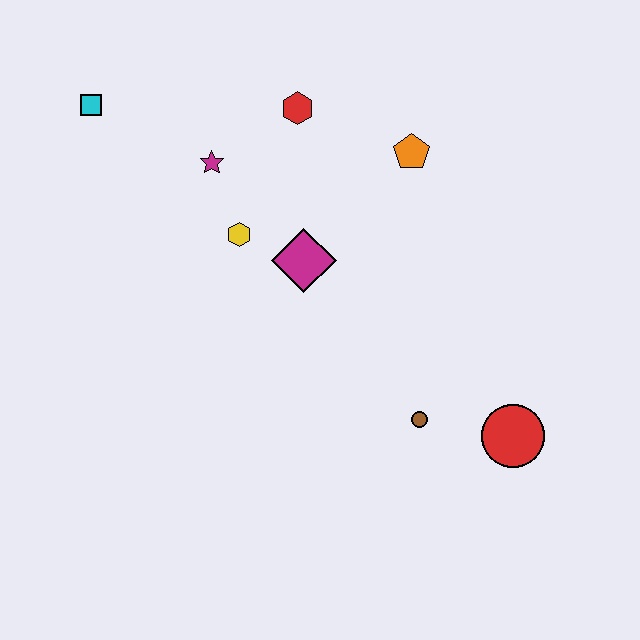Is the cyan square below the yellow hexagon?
No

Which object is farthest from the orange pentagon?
The cyan square is farthest from the orange pentagon.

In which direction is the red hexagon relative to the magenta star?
The red hexagon is to the right of the magenta star.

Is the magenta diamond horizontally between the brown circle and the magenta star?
Yes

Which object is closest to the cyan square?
The magenta star is closest to the cyan square.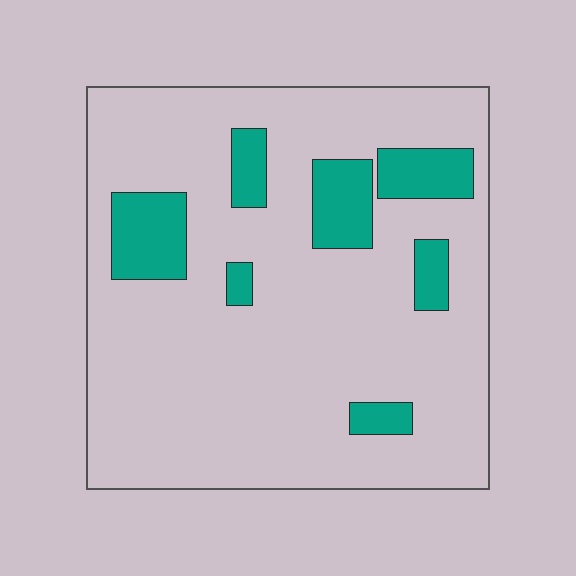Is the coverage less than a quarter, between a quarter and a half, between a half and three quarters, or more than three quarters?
Less than a quarter.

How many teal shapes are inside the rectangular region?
7.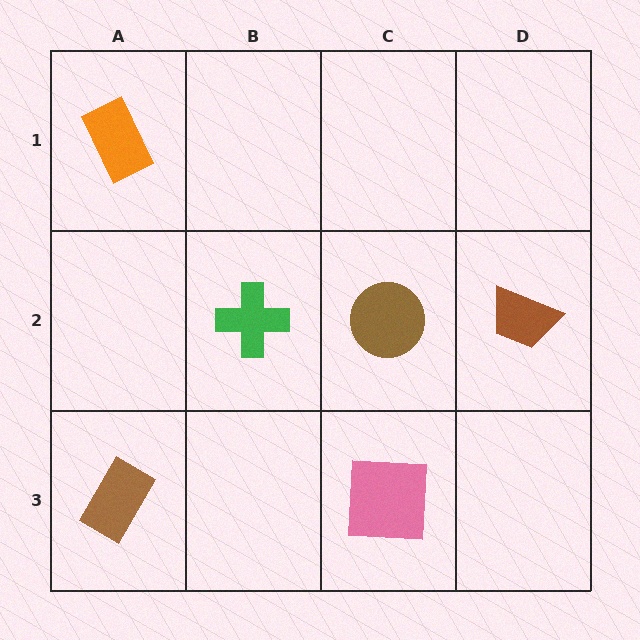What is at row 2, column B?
A green cross.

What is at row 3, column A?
A brown rectangle.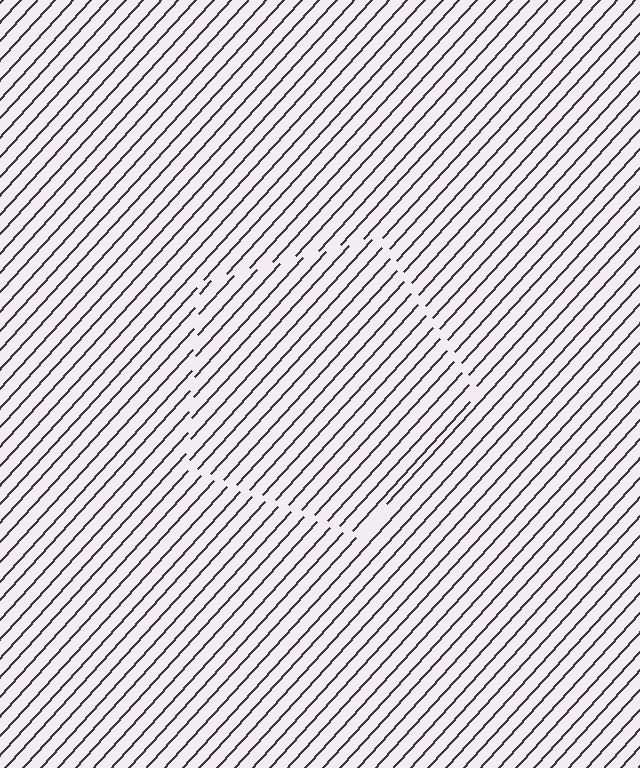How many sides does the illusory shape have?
5 sides — the line-ends trace a pentagon.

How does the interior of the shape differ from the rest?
The interior of the shape contains the same grating, shifted by half a period — the contour is defined by the phase discontinuity where line-ends from the inner and outer gratings abut.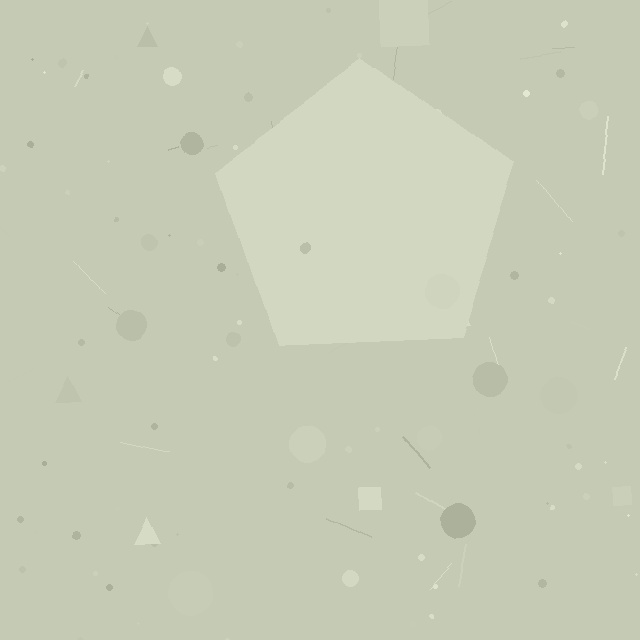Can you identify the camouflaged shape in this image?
The camouflaged shape is a pentagon.